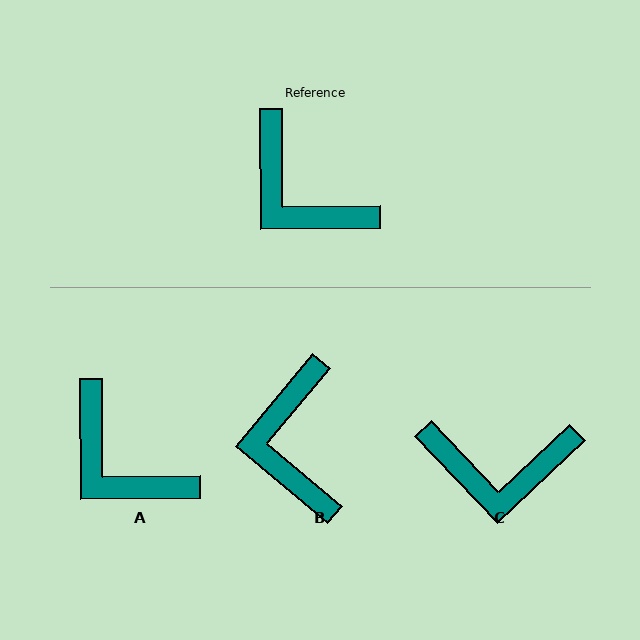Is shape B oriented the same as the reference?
No, it is off by about 40 degrees.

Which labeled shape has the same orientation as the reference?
A.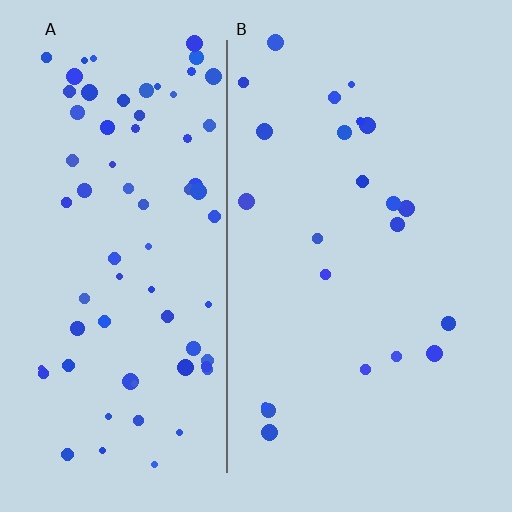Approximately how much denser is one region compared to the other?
Approximately 3.3× — region A over region B.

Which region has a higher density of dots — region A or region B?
A (the left).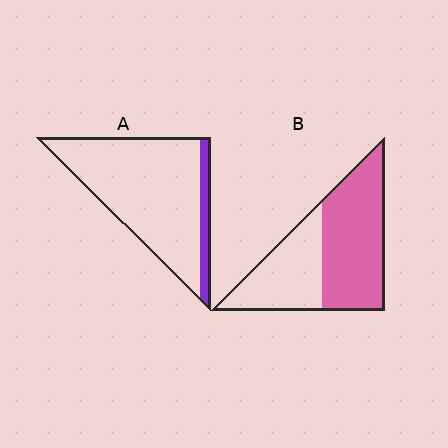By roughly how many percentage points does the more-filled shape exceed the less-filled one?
By roughly 45 percentage points (B over A).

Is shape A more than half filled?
No.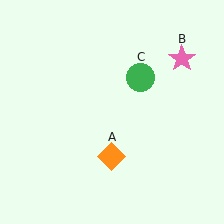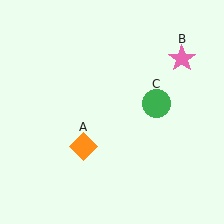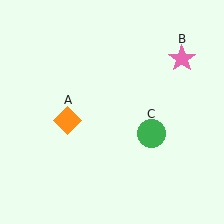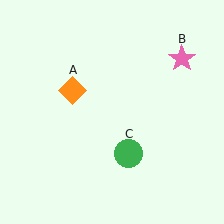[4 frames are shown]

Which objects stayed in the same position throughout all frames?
Pink star (object B) remained stationary.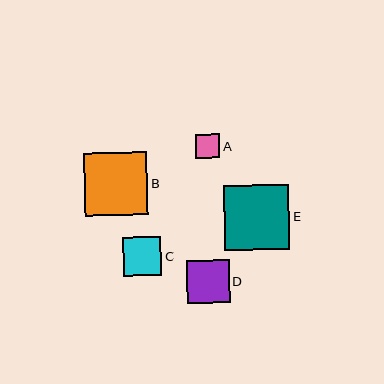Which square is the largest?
Square E is the largest with a size of approximately 65 pixels.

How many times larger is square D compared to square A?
Square D is approximately 1.8 times the size of square A.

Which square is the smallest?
Square A is the smallest with a size of approximately 24 pixels.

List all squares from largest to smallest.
From largest to smallest: E, B, D, C, A.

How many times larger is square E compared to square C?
Square E is approximately 1.7 times the size of square C.